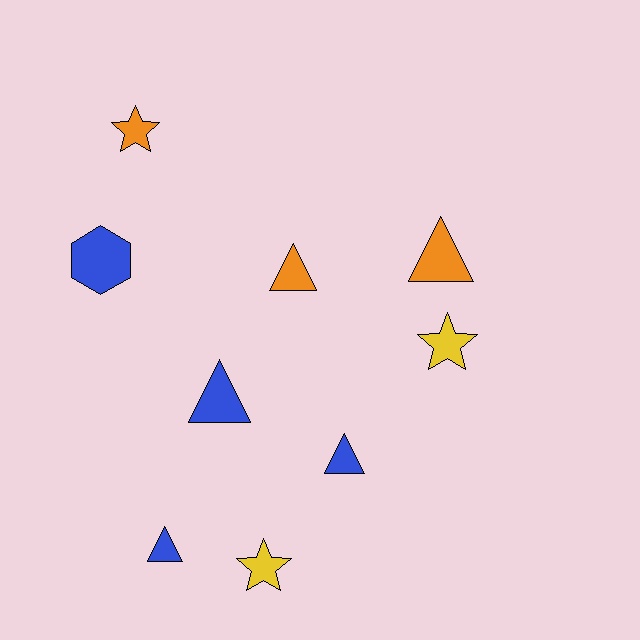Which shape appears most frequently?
Triangle, with 5 objects.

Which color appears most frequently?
Blue, with 4 objects.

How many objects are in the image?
There are 9 objects.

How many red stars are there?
There are no red stars.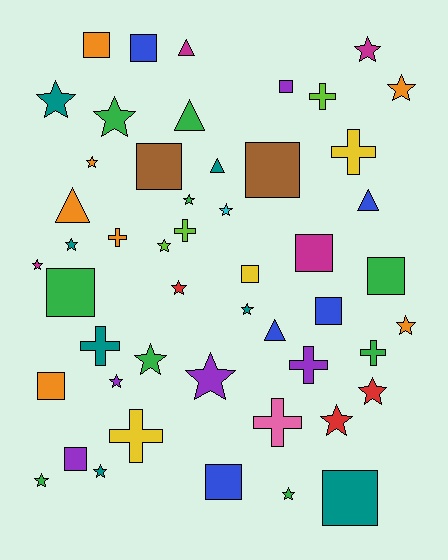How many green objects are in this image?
There are 9 green objects.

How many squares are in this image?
There are 14 squares.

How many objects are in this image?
There are 50 objects.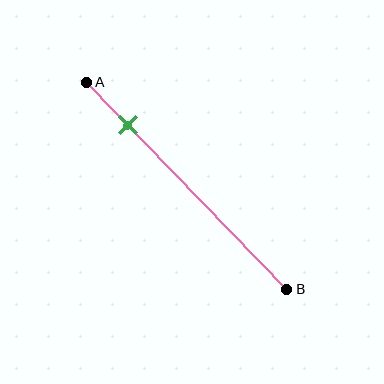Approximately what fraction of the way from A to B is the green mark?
The green mark is approximately 20% of the way from A to B.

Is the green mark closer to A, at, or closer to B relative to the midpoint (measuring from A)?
The green mark is closer to point A than the midpoint of segment AB.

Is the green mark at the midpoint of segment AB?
No, the mark is at about 20% from A, not at the 50% midpoint.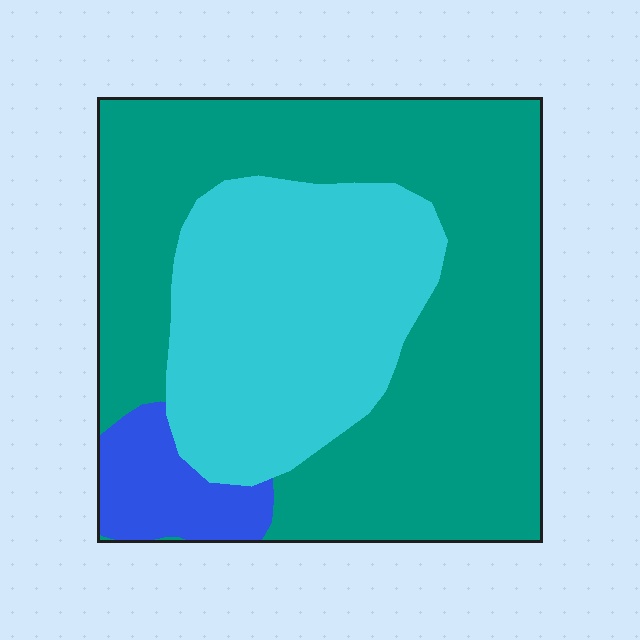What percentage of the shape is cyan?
Cyan takes up between a sixth and a third of the shape.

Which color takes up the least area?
Blue, at roughly 10%.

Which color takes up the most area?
Teal, at roughly 60%.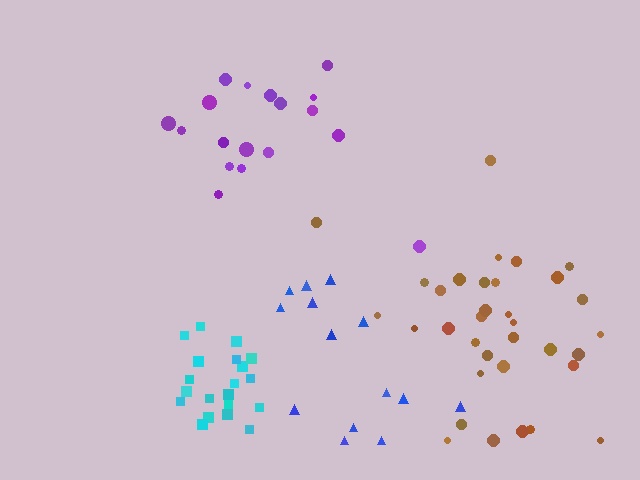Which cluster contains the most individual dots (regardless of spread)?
Brown (34).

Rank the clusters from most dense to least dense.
cyan, brown, purple, blue.